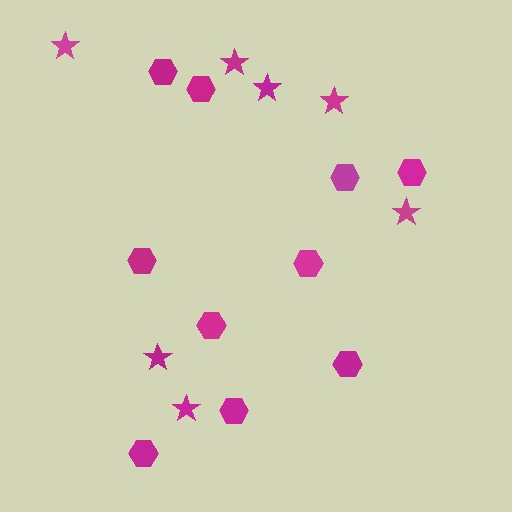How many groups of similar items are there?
There are 2 groups: one group of stars (7) and one group of hexagons (10).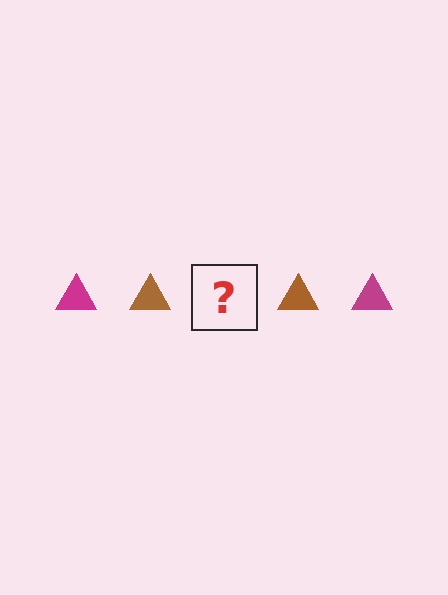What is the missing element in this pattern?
The missing element is a magenta triangle.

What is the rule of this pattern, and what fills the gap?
The rule is that the pattern cycles through magenta, brown triangles. The gap should be filled with a magenta triangle.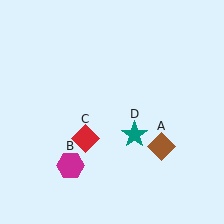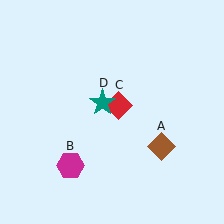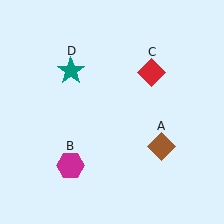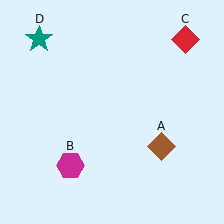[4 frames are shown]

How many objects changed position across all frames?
2 objects changed position: red diamond (object C), teal star (object D).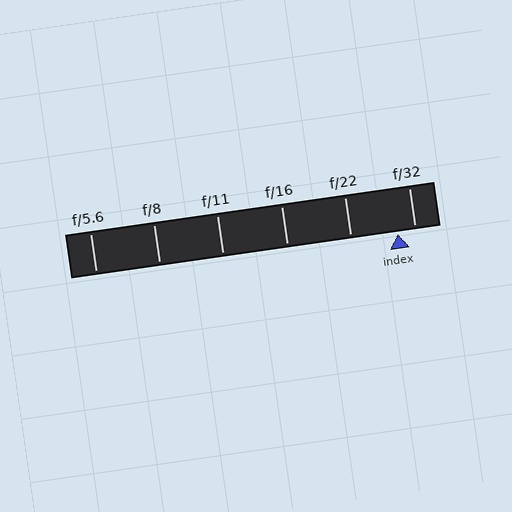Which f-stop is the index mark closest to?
The index mark is closest to f/32.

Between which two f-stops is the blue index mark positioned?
The index mark is between f/22 and f/32.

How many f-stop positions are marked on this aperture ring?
There are 6 f-stop positions marked.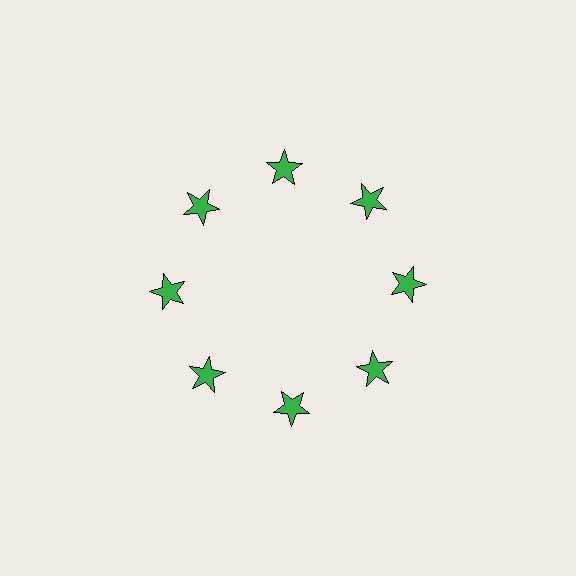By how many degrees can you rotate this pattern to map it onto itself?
The pattern maps onto itself every 45 degrees of rotation.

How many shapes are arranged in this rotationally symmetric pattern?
There are 8 shapes, arranged in 8 groups of 1.